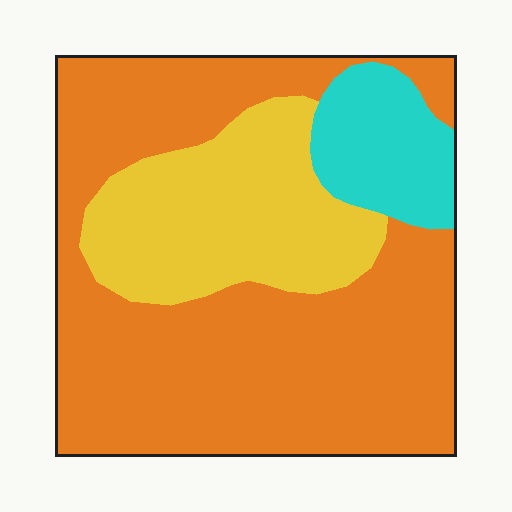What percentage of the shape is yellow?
Yellow takes up between a sixth and a third of the shape.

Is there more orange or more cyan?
Orange.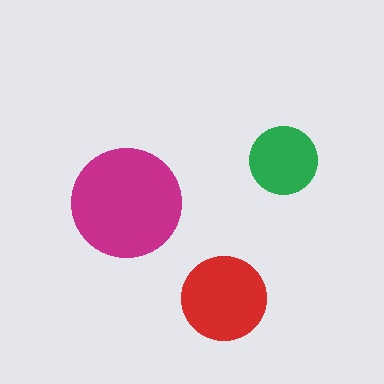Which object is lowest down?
The red circle is bottommost.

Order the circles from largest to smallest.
the magenta one, the red one, the green one.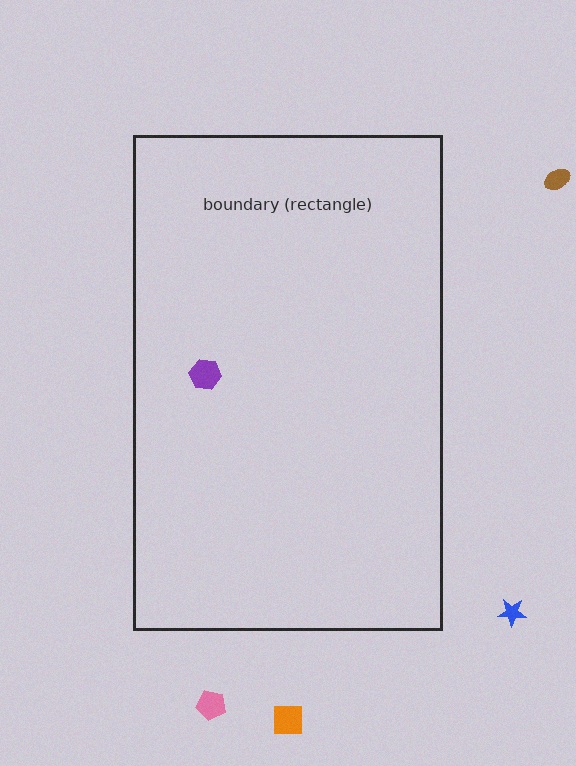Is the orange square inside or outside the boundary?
Outside.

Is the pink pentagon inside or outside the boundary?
Outside.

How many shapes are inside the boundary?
1 inside, 4 outside.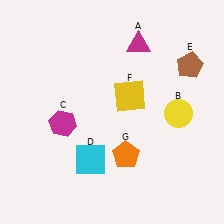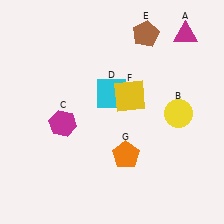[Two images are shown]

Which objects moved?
The objects that moved are: the magenta triangle (A), the cyan square (D), the brown pentagon (E).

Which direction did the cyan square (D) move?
The cyan square (D) moved up.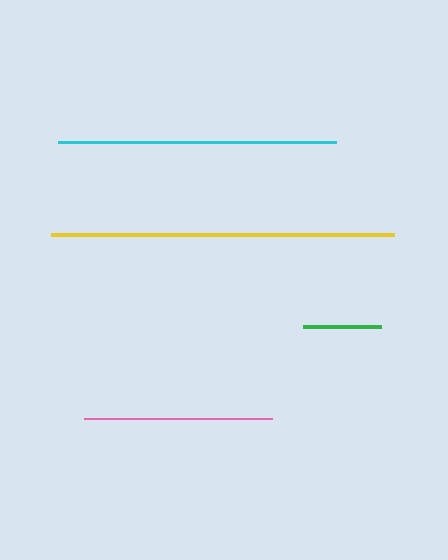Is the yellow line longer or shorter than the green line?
The yellow line is longer than the green line.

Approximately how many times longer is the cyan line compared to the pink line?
The cyan line is approximately 1.5 times the length of the pink line.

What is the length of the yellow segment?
The yellow segment is approximately 343 pixels long.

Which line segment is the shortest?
The green line is the shortest at approximately 77 pixels.